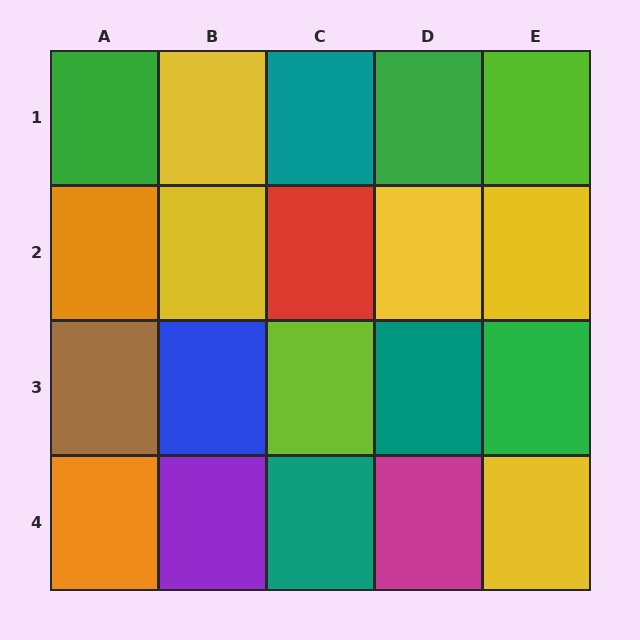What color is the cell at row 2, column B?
Yellow.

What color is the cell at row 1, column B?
Yellow.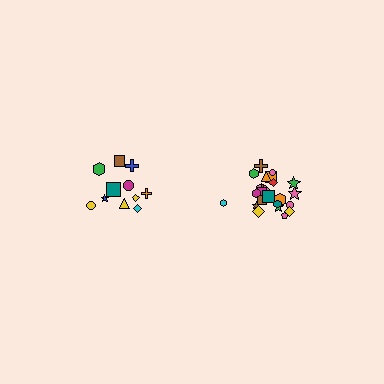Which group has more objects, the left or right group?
The right group.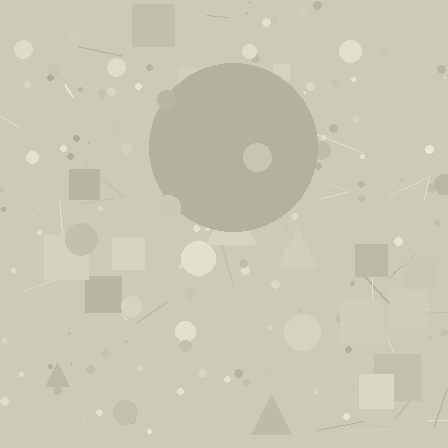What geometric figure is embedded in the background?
A circle is embedded in the background.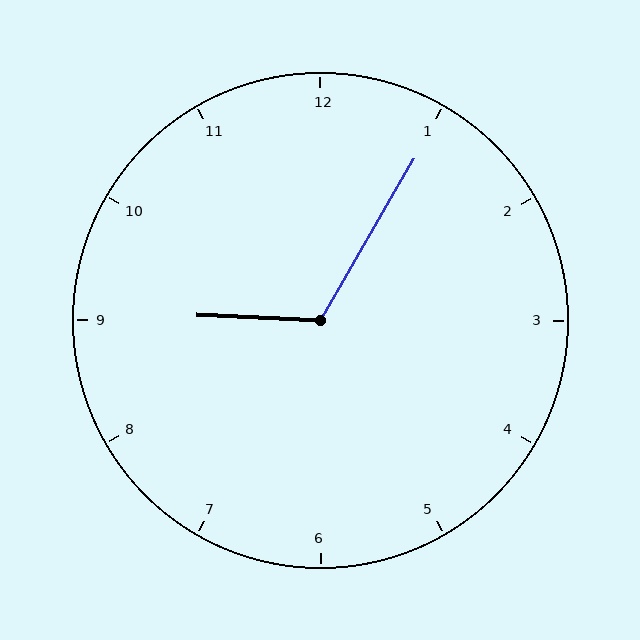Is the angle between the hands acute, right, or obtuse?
It is obtuse.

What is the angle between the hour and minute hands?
Approximately 118 degrees.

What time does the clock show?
9:05.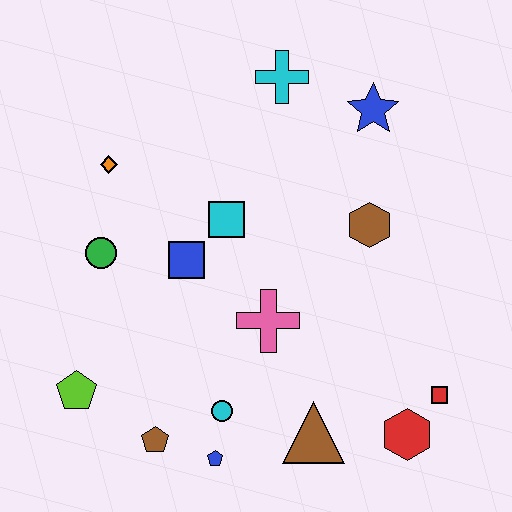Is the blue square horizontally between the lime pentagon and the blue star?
Yes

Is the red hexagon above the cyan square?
No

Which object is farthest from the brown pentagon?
The blue star is farthest from the brown pentagon.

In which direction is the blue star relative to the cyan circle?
The blue star is above the cyan circle.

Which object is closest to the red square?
The red hexagon is closest to the red square.